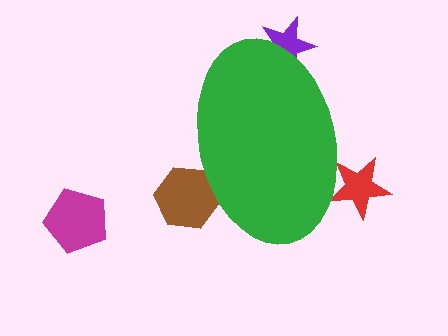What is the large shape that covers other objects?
A green ellipse.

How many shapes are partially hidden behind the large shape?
3 shapes are partially hidden.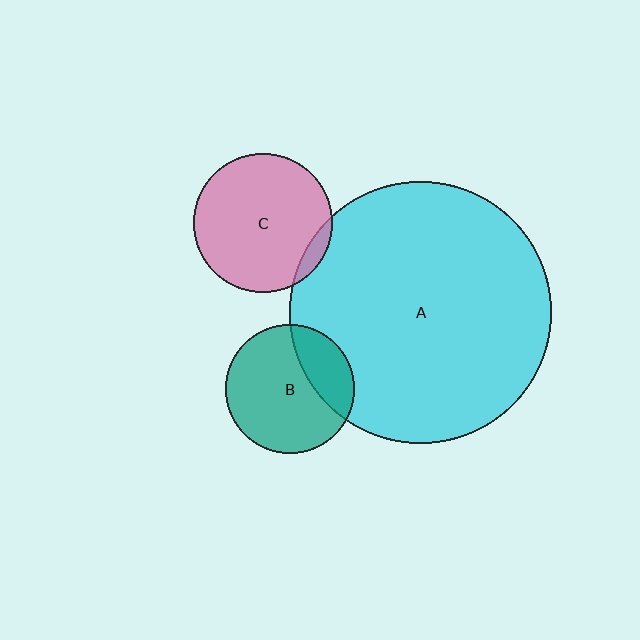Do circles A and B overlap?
Yes.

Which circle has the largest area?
Circle A (cyan).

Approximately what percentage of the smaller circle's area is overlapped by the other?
Approximately 25%.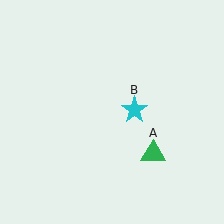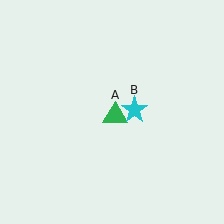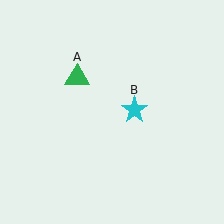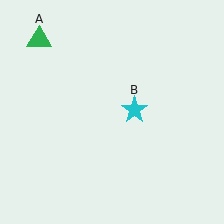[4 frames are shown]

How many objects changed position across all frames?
1 object changed position: green triangle (object A).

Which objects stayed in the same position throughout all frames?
Cyan star (object B) remained stationary.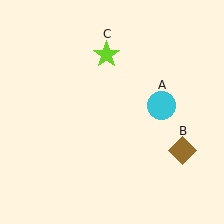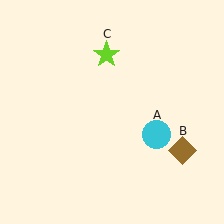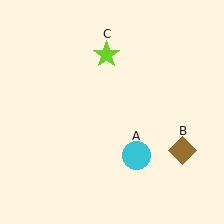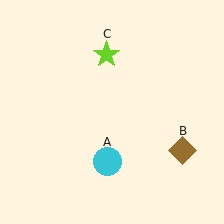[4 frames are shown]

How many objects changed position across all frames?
1 object changed position: cyan circle (object A).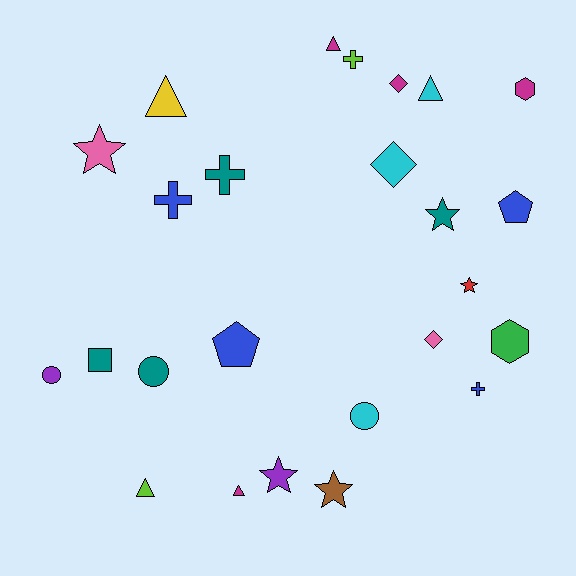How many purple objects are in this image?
There are 2 purple objects.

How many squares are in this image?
There is 1 square.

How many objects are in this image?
There are 25 objects.